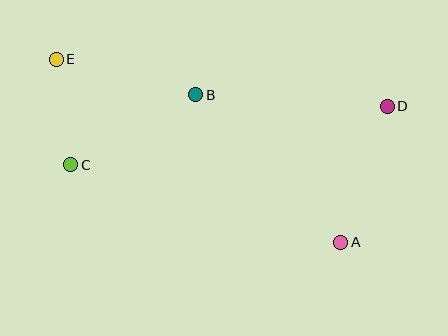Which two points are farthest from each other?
Points A and E are farthest from each other.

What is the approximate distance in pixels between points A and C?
The distance between A and C is approximately 281 pixels.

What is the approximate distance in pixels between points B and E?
The distance between B and E is approximately 144 pixels.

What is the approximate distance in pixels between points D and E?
The distance between D and E is approximately 334 pixels.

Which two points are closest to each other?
Points C and E are closest to each other.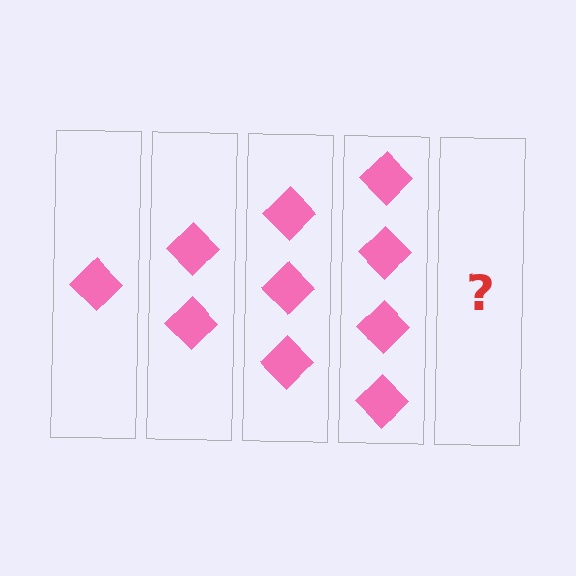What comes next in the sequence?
The next element should be 5 diamonds.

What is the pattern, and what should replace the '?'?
The pattern is that each step adds one more diamond. The '?' should be 5 diamonds.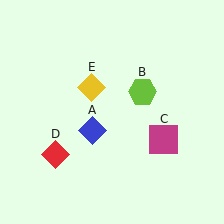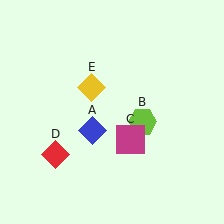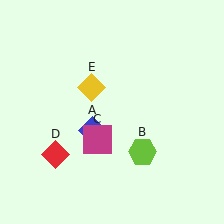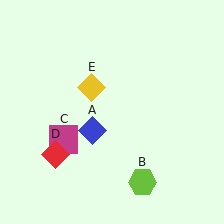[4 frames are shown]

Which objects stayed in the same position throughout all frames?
Blue diamond (object A) and red diamond (object D) and yellow diamond (object E) remained stationary.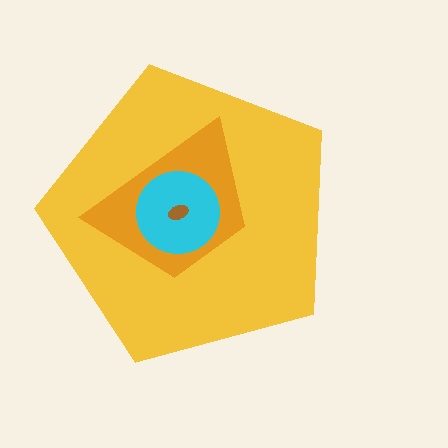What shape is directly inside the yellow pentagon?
The orange trapezoid.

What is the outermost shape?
The yellow pentagon.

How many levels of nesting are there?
4.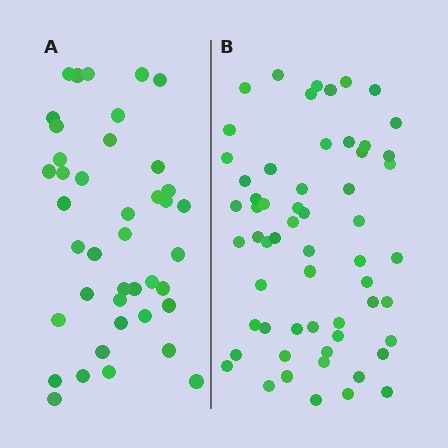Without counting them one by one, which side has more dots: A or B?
Region B (the right region) has more dots.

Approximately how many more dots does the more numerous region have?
Region B has approximately 20 more dots than region A.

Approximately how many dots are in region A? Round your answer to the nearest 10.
About 40 dots. (The exact count is 41, which rounds to 40.)